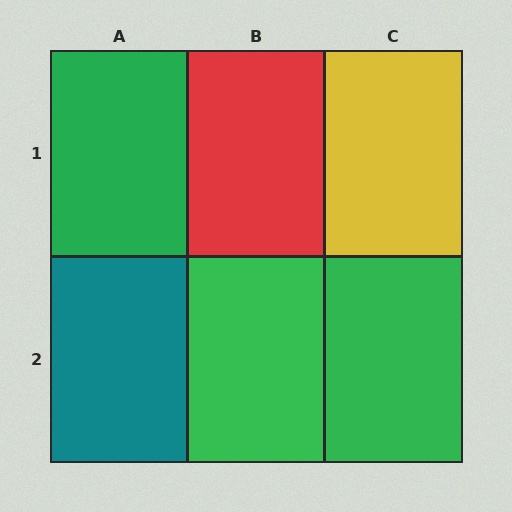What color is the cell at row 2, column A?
Teal.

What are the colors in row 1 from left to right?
Green, red, yellow.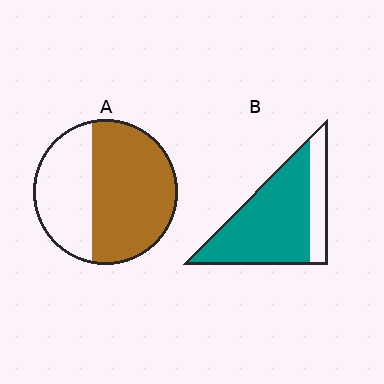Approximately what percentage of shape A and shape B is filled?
A is approximately 60% and B is approximately 75%.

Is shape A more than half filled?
Yes.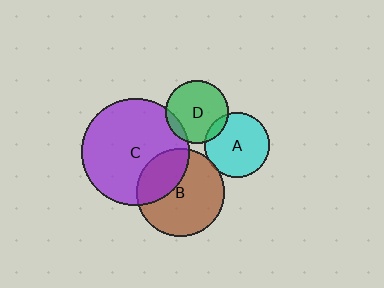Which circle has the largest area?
Circle C (purple).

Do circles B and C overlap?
Yes.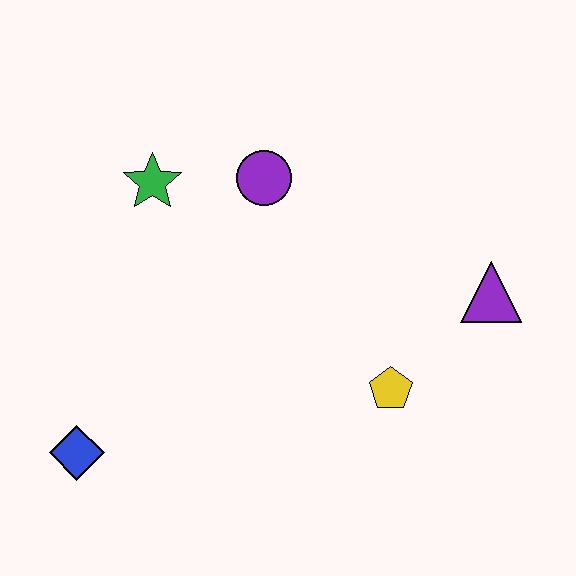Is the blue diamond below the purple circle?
Yes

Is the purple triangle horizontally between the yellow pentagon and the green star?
No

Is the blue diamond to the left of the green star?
Yes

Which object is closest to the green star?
The purple circle is closest to the green star.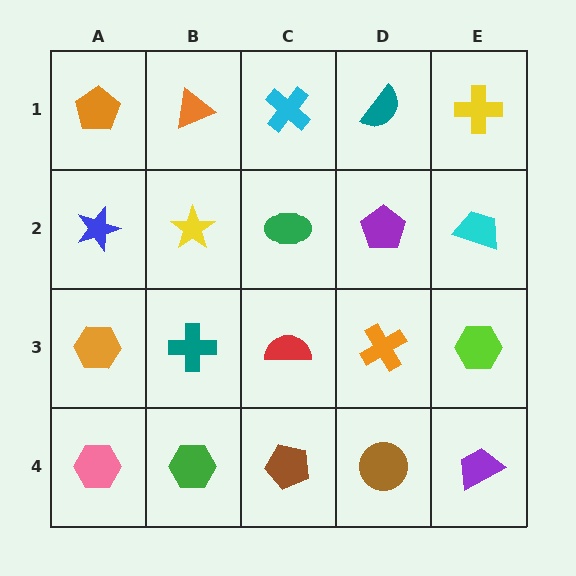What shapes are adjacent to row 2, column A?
An orange pentagon (row 1, column A), an orange hexagon (row 3, column A), a yellow star (row 2, column B).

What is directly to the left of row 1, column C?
An orange triangle.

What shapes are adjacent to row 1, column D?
A purple pentagon (row 2, column D), a cyan cross (row 1, column C), a yellow cross (row 1, column E).